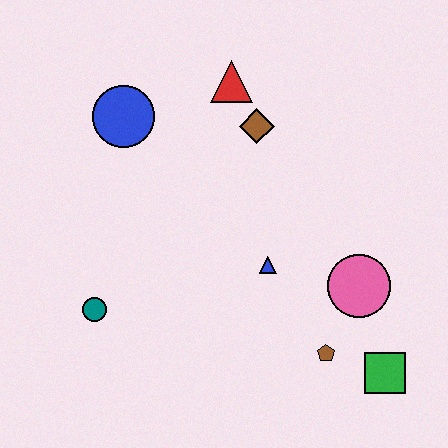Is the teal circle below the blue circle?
Yes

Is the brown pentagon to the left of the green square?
Yes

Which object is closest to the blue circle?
The red triangle is closest to the blue circle.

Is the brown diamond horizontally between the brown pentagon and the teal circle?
Yes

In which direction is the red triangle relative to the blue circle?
The red triangle is to the right of the blue circle.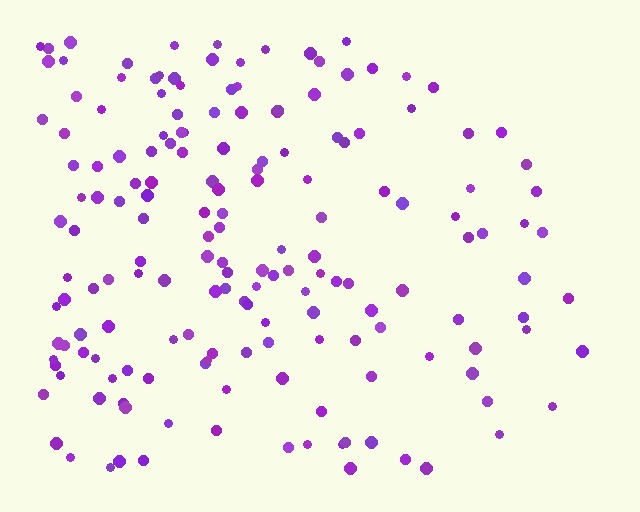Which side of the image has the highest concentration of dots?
The left.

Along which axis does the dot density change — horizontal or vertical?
Horizontal.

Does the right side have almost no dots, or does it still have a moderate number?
Still a moderate number, just noticeably fewer than the left.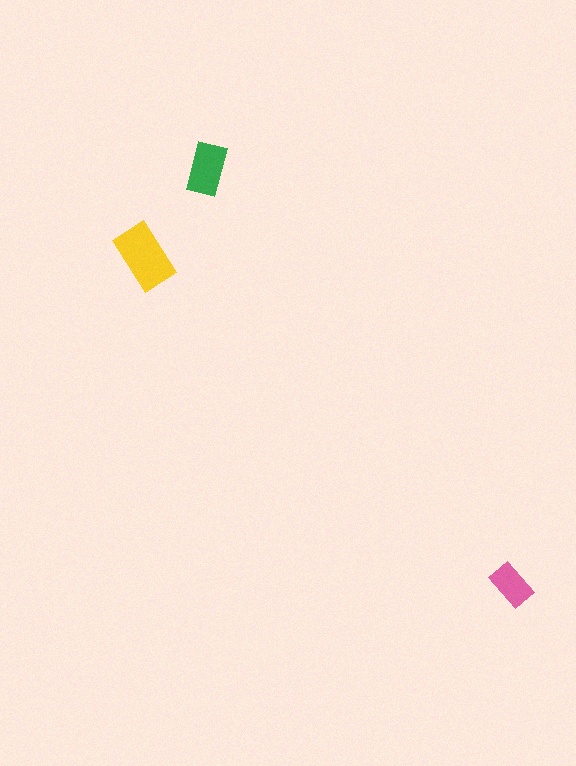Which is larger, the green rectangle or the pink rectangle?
The green one.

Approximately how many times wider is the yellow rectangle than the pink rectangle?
About 1.5 times wider.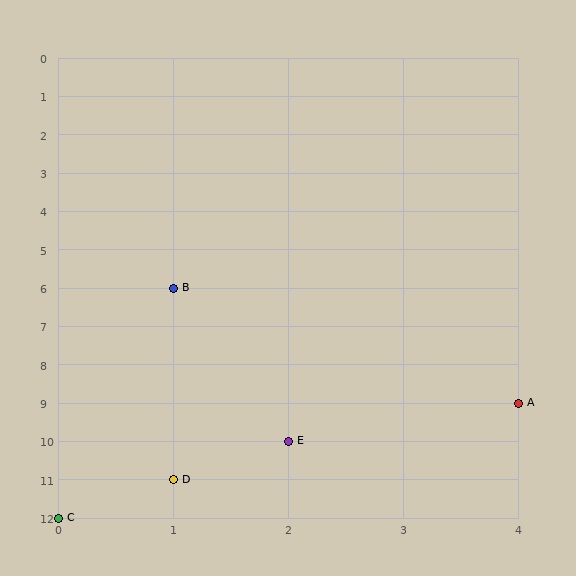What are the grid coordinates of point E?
Point E is at grid coordinates (2, 10).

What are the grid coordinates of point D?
Point D is at grid coordinates (1, 11).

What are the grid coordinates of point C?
Point C is at grid coordinates (0, 12).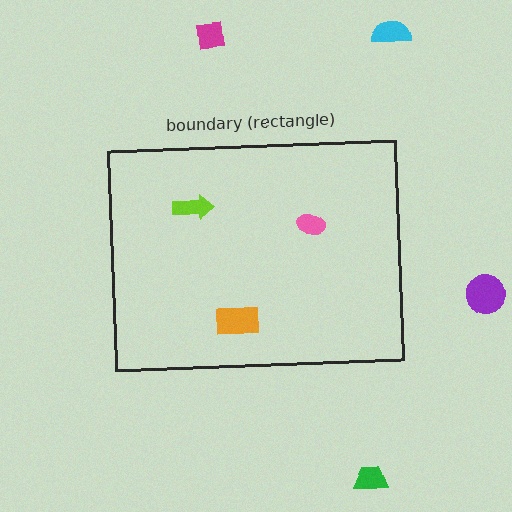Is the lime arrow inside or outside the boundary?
Inside.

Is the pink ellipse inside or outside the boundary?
Inside.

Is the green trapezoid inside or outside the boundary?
Outside.